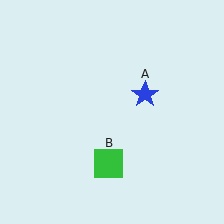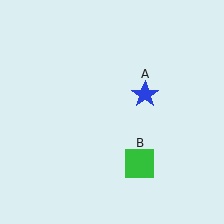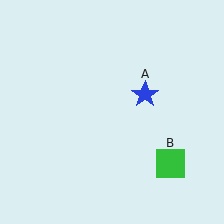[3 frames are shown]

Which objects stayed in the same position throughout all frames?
Blue star (object A) remained stationary.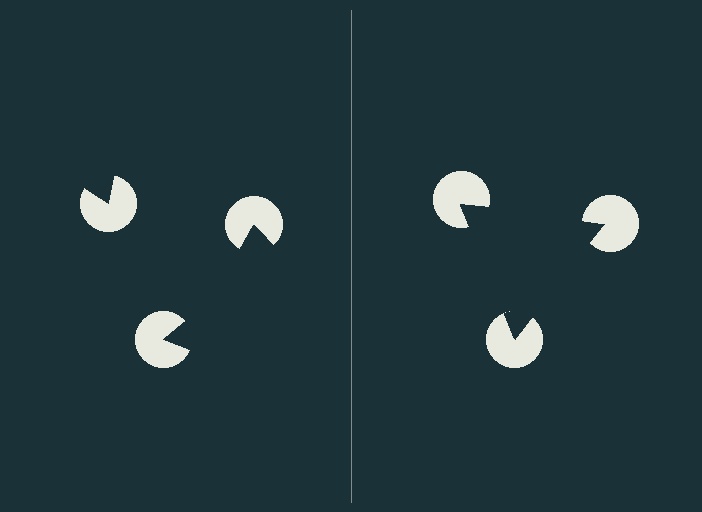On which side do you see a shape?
An illusory triangle appears on the right side. On the left side the wedge cuts are rotated, so no coherent shape forms.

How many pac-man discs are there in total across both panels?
6 — 3 on each side.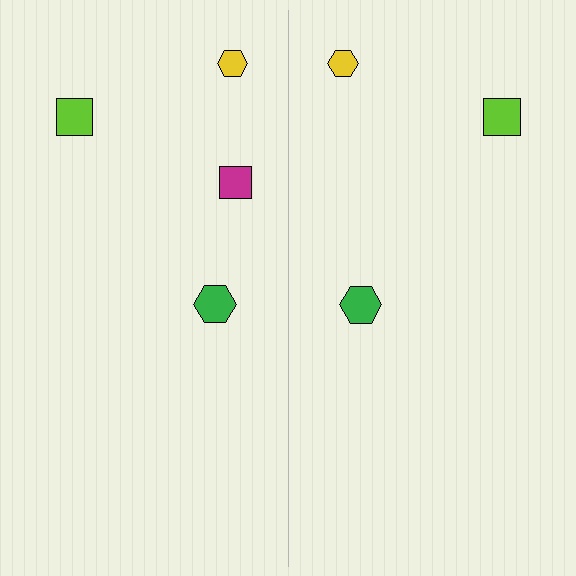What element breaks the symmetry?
A magenta square is missing from the right side.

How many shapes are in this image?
There are 7 shapes in this image.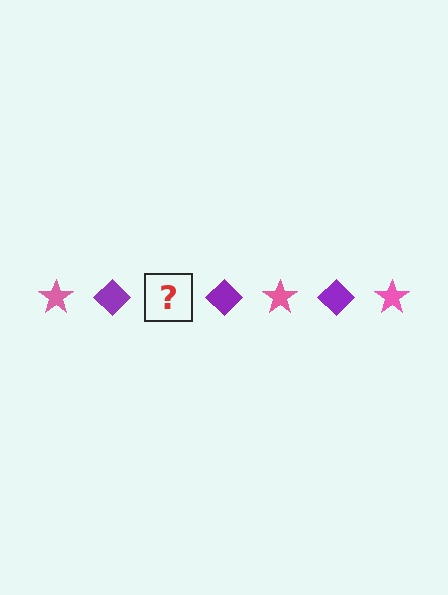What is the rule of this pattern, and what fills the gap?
The rule is that the pattern alternates between pink star and purple diamond. The gap should be filled with a pink star.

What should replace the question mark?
The question mark should be replaced with a pink star.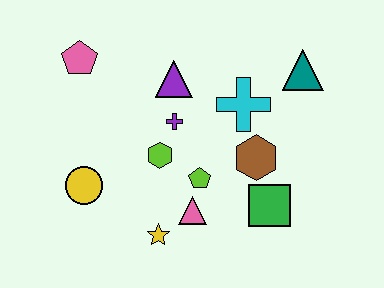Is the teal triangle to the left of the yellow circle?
No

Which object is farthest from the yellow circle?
The teal triangle is farthest from the yellow circle.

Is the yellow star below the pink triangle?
Yes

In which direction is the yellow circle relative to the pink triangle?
The yellow circle is to the left of the pink triangle.